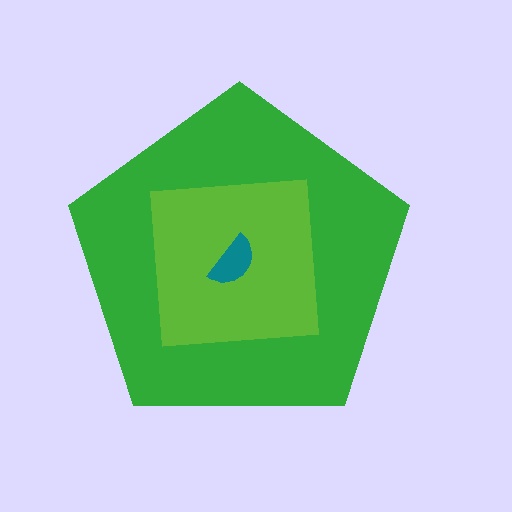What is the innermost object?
The teal semicircle.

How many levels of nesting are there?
3.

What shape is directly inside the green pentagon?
The lime square.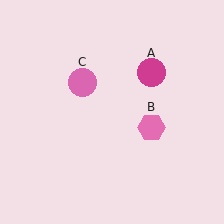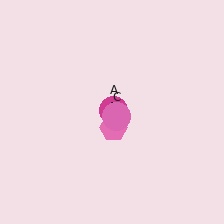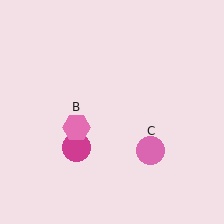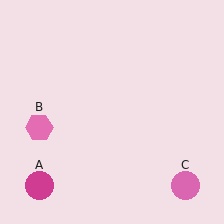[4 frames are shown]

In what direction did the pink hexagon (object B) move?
The pink hexagon (object B) moved left.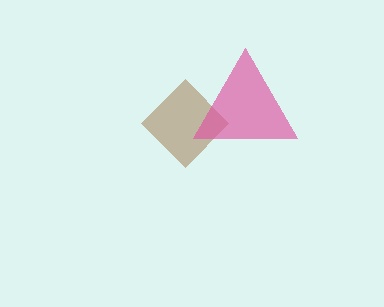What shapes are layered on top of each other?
The layered shapes are: a brown diamond, a pink triangle.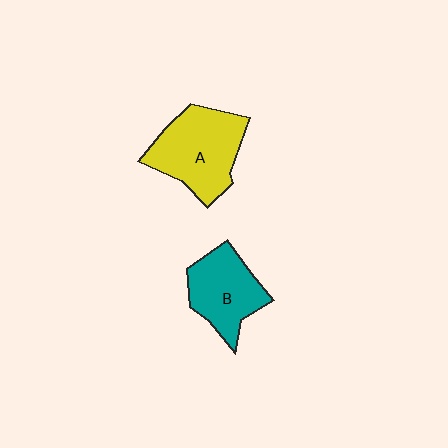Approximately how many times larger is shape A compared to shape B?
Approximately 1.3 times.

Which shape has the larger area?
Shape A (yellow).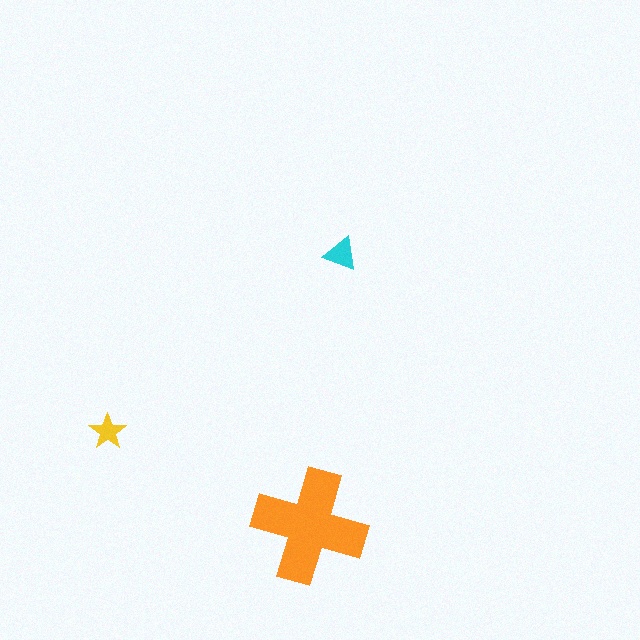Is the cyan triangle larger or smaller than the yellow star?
Larger.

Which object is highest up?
The cyan triangle is topmost.